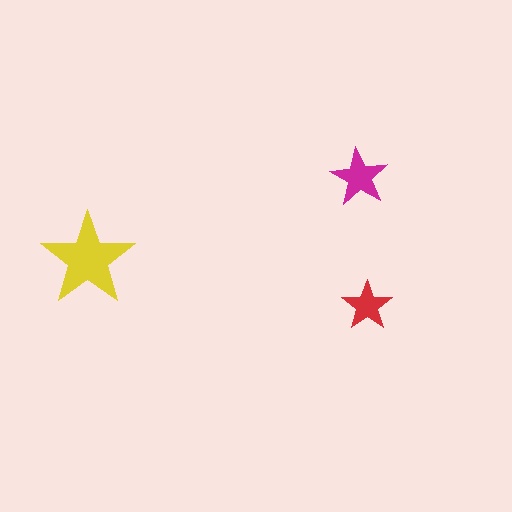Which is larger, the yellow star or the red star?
The yellow one.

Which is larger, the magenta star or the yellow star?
The yellow one.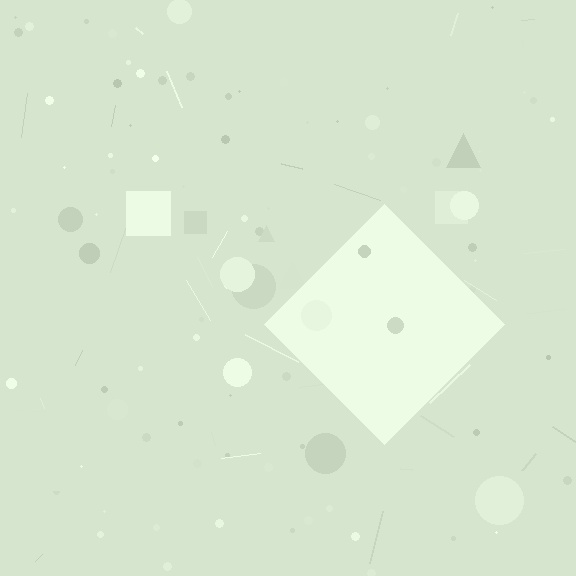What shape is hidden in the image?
A diamond is hidden in the image.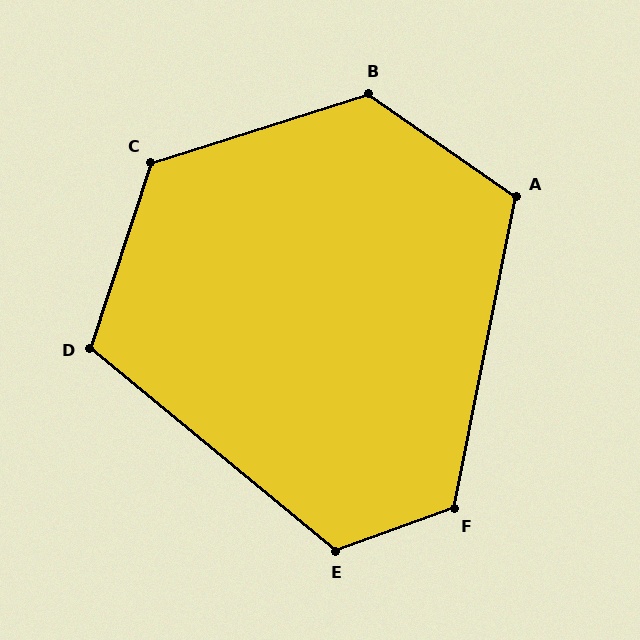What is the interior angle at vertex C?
Approximately 125 degrees (obtuse).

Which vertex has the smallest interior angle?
D, at approximately 112 degrees.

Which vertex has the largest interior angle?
B, at approximately 127 degrees.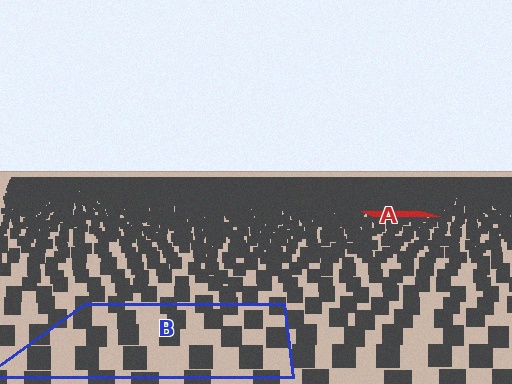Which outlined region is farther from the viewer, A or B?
Region A is farther from the viewer — the texture elements inside it appear smaller and more densely packed.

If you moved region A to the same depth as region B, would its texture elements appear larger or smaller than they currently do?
They would appear larger. At a closer depth, the same texture elements are projected at a bigger on-screen size.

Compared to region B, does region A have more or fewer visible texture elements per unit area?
Region A has more texture elements per unit area — they are packed more densely because it is farther away.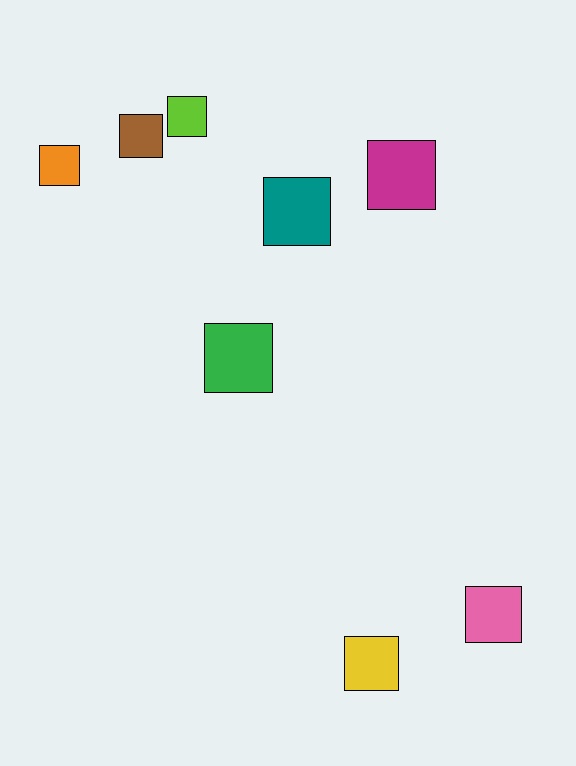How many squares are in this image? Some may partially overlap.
There are 8 squares.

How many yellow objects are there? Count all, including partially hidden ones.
There is 1 yellow object.